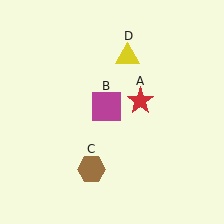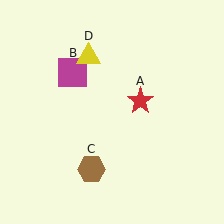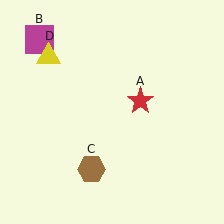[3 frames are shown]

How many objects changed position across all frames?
2 objects changed position: magenta square (object B), yellow triangle (object D).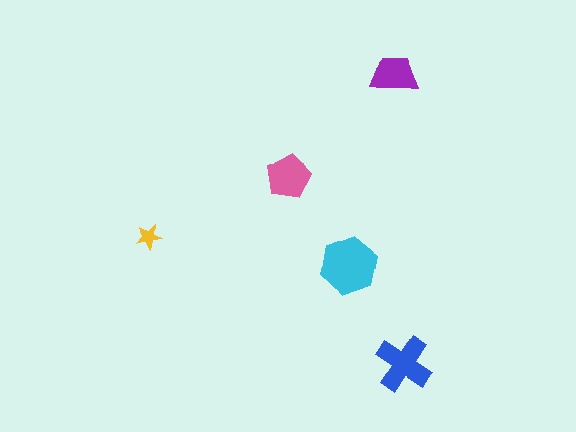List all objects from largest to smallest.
The cyan hexagon, the blue cross, the pink pentagon, the purple trapezoid, the yellow star.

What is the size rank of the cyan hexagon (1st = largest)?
1st.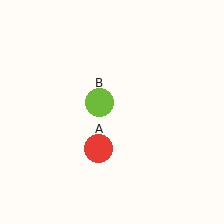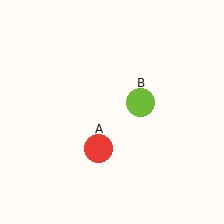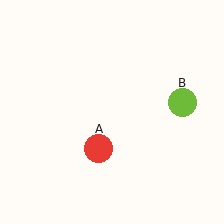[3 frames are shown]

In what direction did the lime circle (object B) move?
The lime circle (object B) moved right.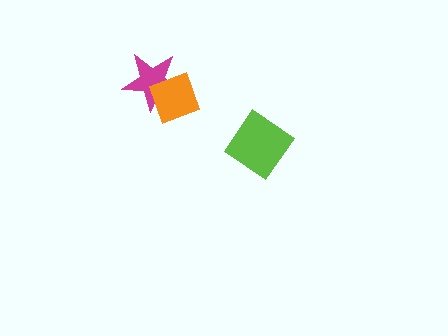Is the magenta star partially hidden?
Yes, it is partially covered by another shape.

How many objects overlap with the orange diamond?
1 object overlaps with the orange diamond.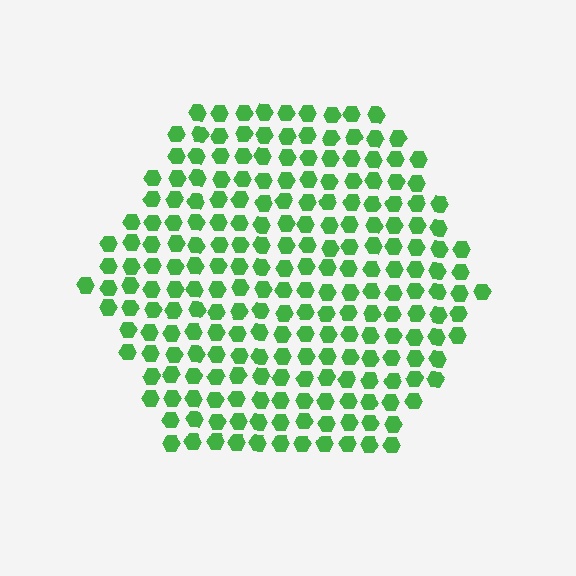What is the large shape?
The large shape is a hexagon.